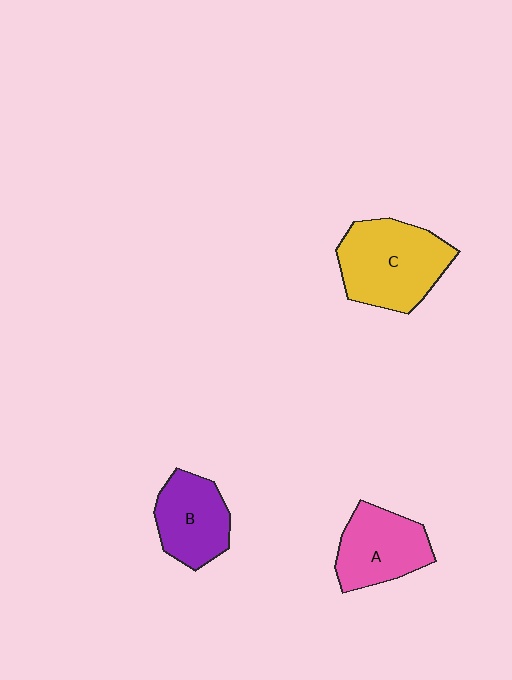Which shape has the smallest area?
Shape B (purple).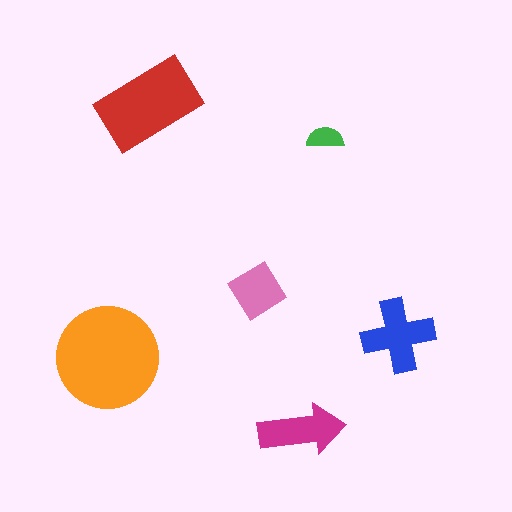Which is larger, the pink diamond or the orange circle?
The orange circle.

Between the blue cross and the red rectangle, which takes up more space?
The red rectangle.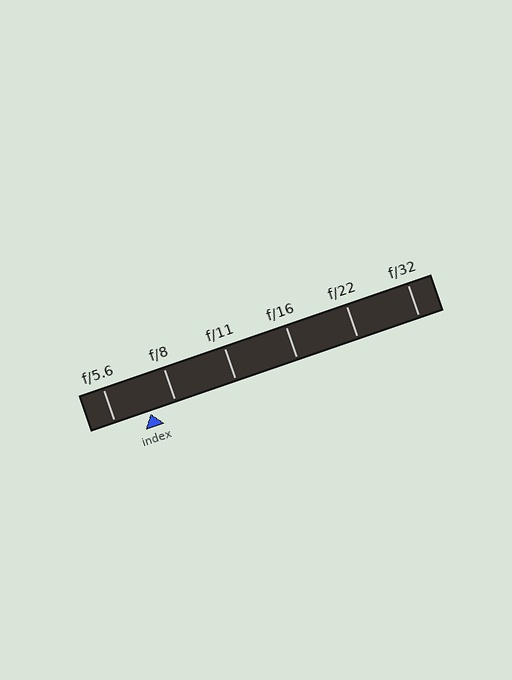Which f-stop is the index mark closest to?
The index mark is closest to f/8.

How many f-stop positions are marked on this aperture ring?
There are 6 f-stop positions marked.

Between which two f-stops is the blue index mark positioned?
The index mark is between f/5.6 and f/8.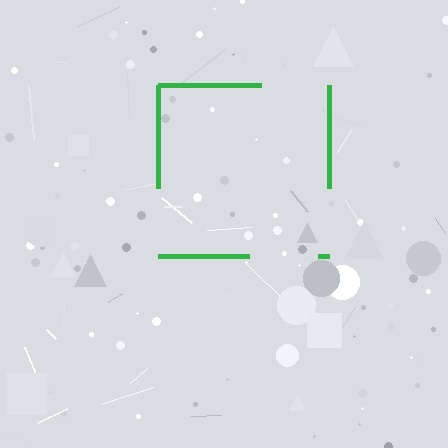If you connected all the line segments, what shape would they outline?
They would outline a square.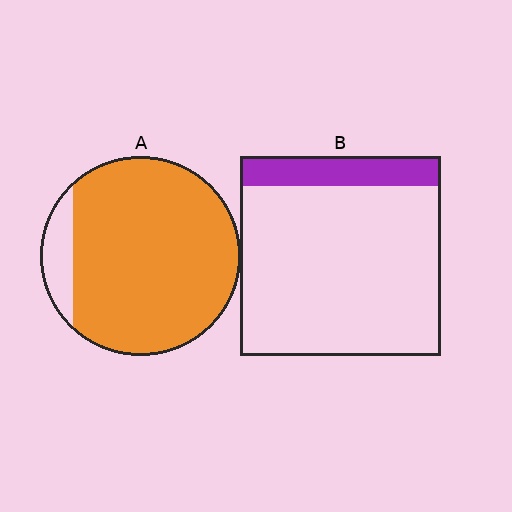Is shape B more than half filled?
No.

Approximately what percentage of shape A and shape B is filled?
A is approximately 90% and B is approximately 15%.